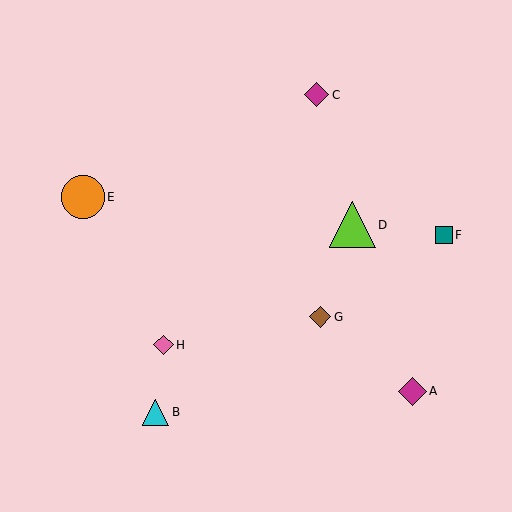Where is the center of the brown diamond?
The center of the brown diamond is at (320, 317).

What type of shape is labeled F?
Shape F is a teal square.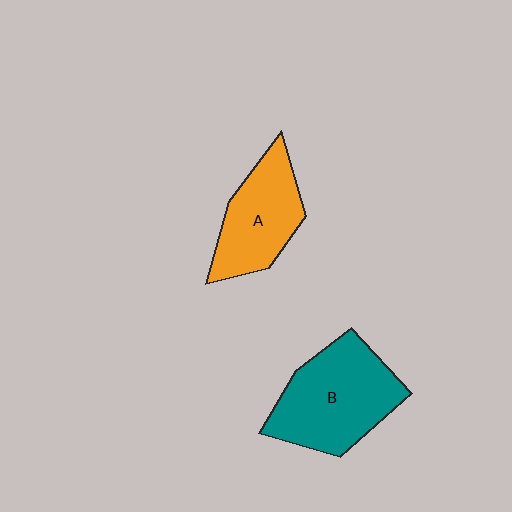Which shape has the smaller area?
Shape A (orange).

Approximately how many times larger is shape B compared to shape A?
Approximately 1.4 times.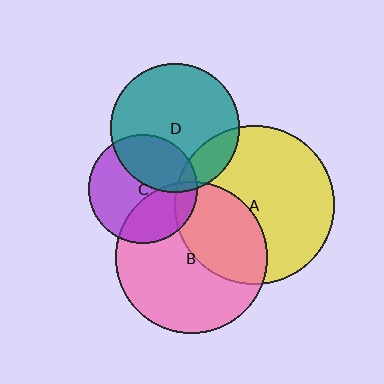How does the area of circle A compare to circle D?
Approximately 1.5 times.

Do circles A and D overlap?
Yes.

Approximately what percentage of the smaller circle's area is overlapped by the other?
Approximately 15%.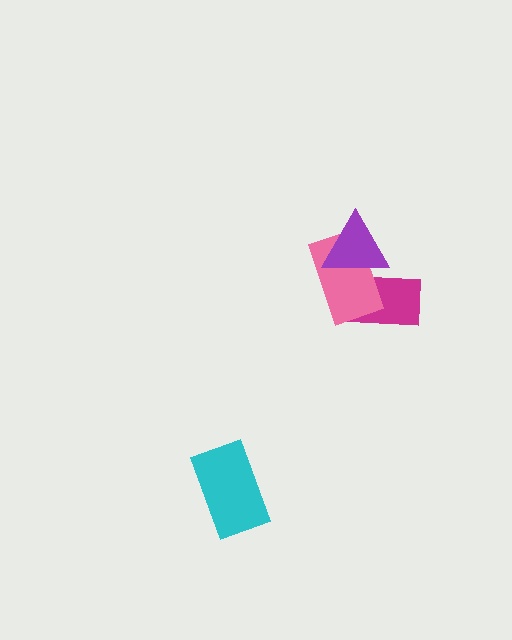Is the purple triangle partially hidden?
No, no other shape covers it.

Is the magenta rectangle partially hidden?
Yes, it is partially covered by another shape.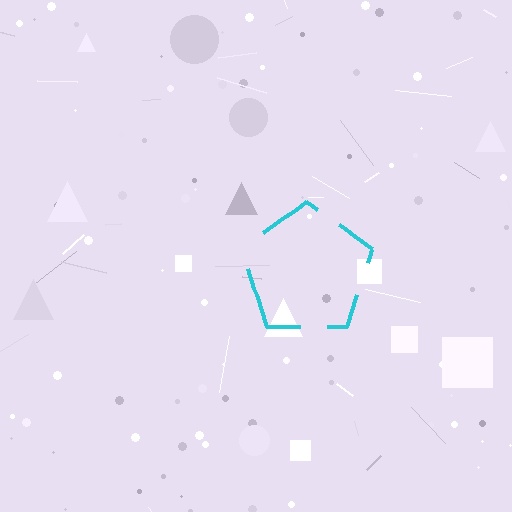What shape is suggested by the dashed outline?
The dashed outline suggests a pentagon.